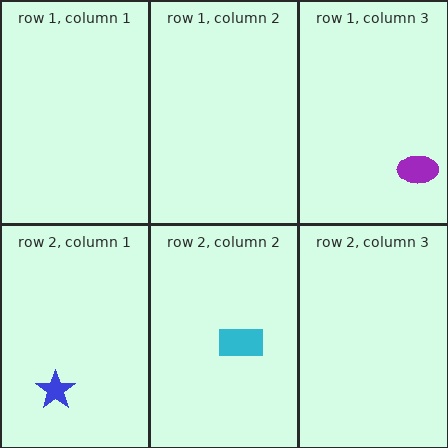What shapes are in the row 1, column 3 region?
The purple ellipse.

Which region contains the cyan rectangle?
The row 2, column 2 region.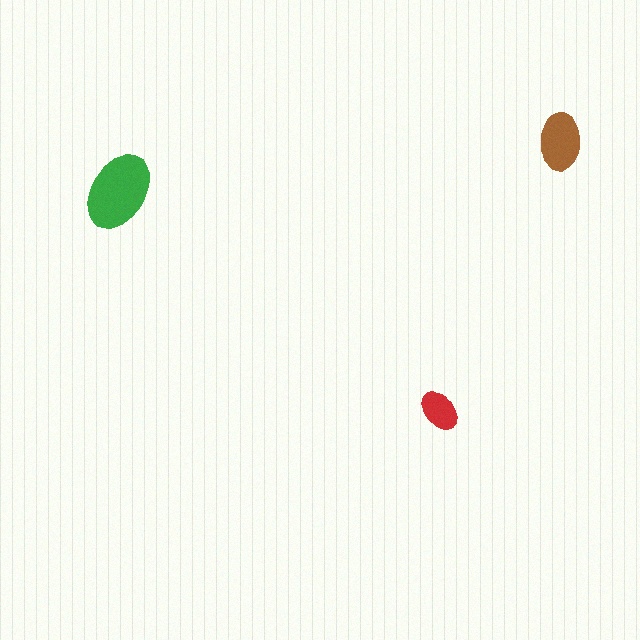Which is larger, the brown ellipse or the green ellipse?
The green one.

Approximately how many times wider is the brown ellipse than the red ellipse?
About 1.5 times wider.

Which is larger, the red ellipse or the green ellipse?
The green one.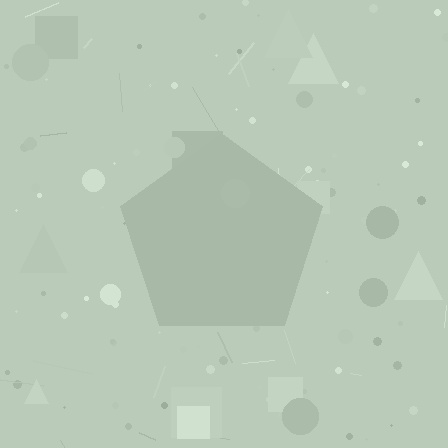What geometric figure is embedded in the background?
A pentagon is embedded in the background.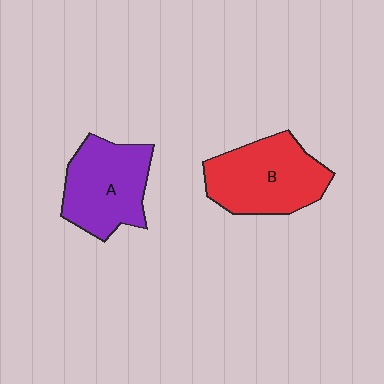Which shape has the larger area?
Shape B (red).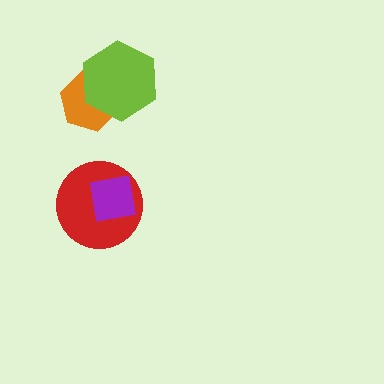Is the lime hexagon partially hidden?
No, no other shape covers it.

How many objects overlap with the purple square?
1 object overlaps with the purple square.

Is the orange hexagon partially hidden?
Yes, it is partially covered by another shape.